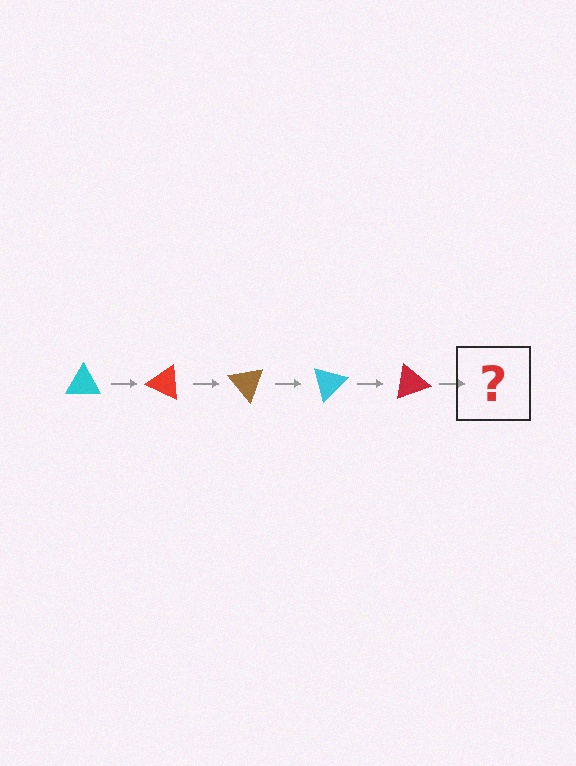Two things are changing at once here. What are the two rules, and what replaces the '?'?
The two rules are that it rotates 25 degrees each step and the color cycles through cyan, red, and brown. The '?' should be a brown triangle, rotated 125 degrees from the start.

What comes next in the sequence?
The next element should be a brown triangle, rotated 125 degrees from the start.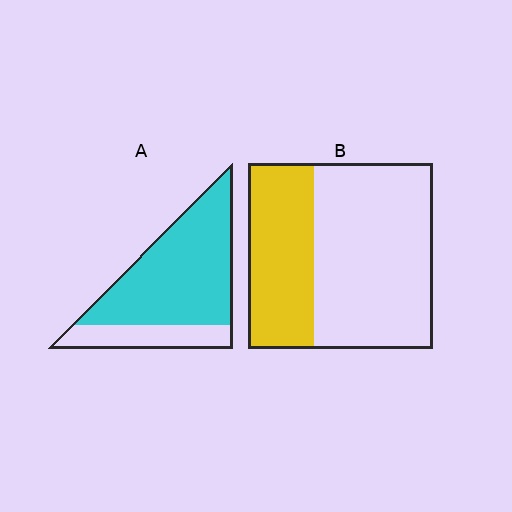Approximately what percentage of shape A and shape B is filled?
A is approximately 75% and B is approximately 35%.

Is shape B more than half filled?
No.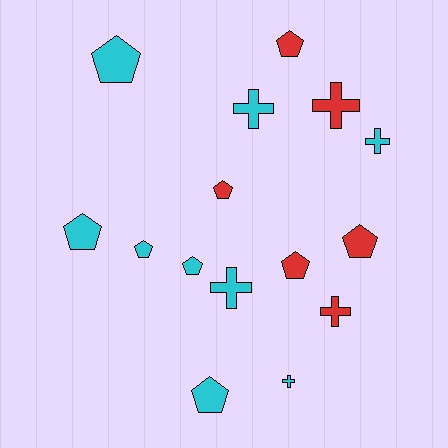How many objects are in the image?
There are 15 objects.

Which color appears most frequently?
Cyan, with 9 objects.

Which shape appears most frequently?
Pentagon, with 9 objects.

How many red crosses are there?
There are 2 red crosses.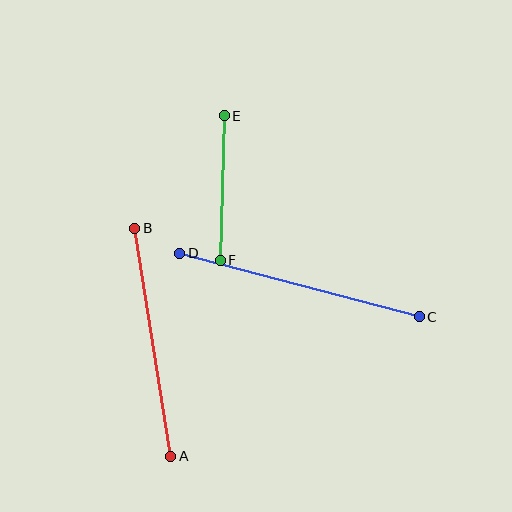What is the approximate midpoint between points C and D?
The midpoint is at approximately (299, 285) pixels.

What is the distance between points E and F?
The distance is approximately 144 pixels.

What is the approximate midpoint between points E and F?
The midpoint is at approximately (222, 188) pixels.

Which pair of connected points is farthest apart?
Points C and D are farthest apart.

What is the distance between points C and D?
The distance is approximately 248 pixels.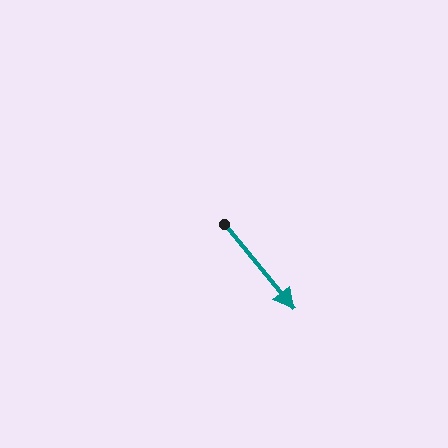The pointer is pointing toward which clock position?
Roughly 5 o'clock.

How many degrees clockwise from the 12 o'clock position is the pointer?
Approximately 141 degrees.